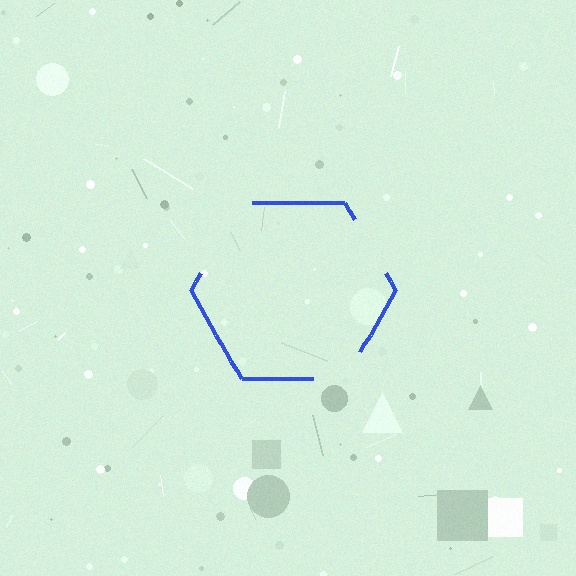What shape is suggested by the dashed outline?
The dashed outline suggests a hexagon.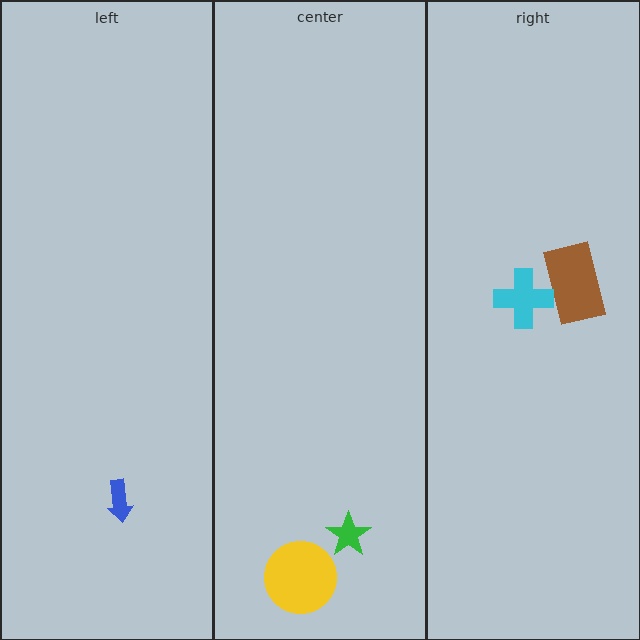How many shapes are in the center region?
2.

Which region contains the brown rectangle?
The right region.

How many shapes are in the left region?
1.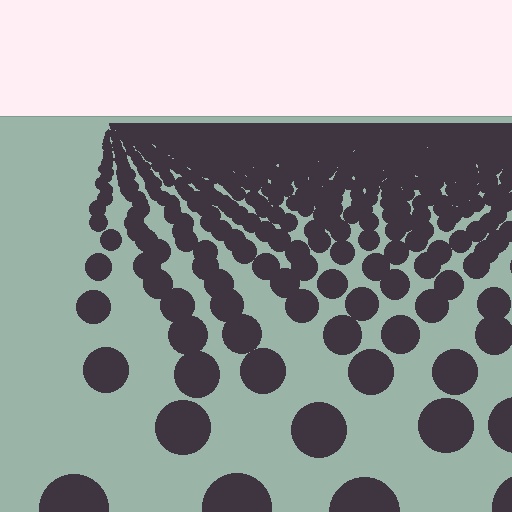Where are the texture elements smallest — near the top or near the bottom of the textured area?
Near the top.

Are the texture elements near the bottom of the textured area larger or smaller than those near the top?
Larger. Near the bottom, elements are closer to the viewer and appear at a bigger on-screen size.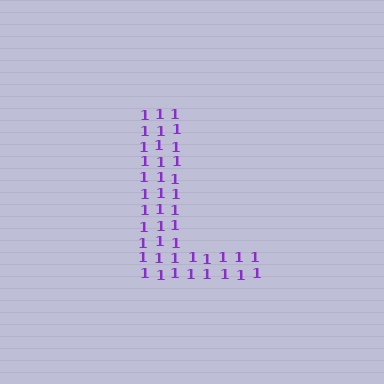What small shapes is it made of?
It is made of small digit 1's.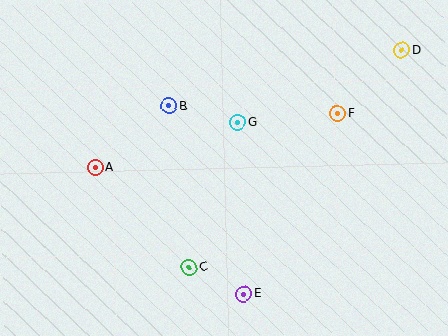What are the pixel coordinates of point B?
Point B is at (169, 106).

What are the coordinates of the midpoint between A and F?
The midpoint between A and F is at (217, 141).